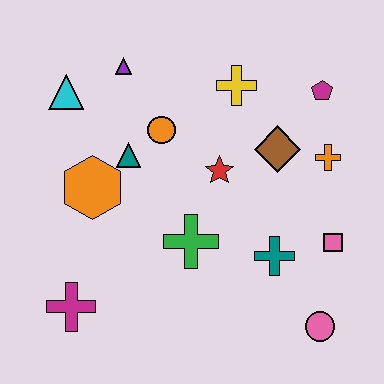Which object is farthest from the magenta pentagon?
The magenta cross is farthest from the magenta pentagon.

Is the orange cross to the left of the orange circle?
No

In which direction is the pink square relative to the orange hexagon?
The pink square is to the right of the orange hexagon.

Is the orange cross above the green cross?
Yes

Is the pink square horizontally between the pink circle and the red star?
No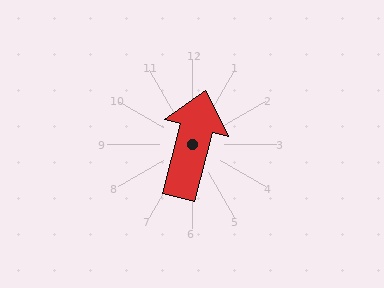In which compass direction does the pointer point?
North.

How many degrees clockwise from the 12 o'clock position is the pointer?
Approximately 14 degrees.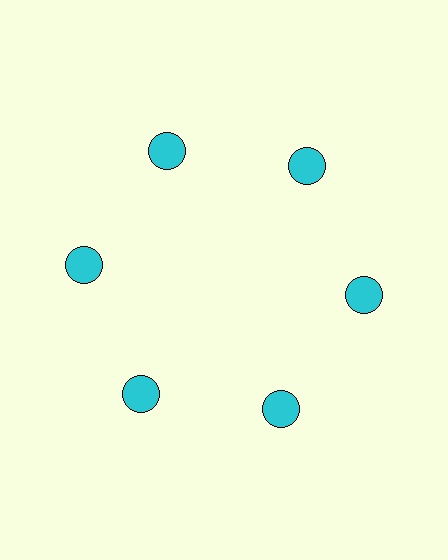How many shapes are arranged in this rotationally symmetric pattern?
There are 6 shapes, arranged in 6 groups of 1.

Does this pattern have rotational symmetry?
Yes, this pattern has 6-fold rotational symmetry. It looks the same after rotating 60 degrees around the center.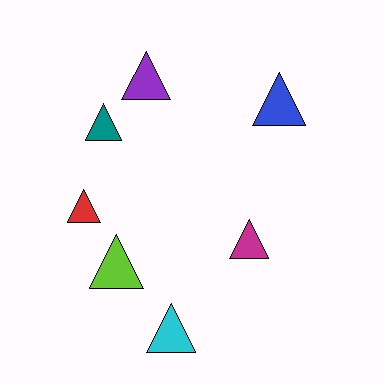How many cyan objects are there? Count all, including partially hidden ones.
There is 1 cyan object.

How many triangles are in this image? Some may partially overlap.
There are 7 triangles.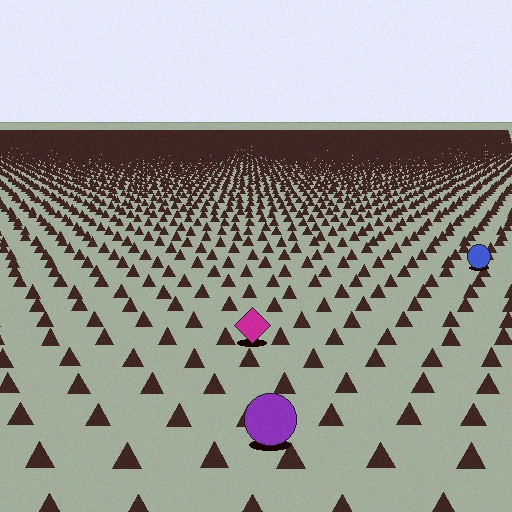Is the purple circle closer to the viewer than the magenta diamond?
Yes. The purple circle is closer — you can tell from the texture gradient: the ground texture is coarser near it.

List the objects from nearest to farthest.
From nearest to farthest: the purple circle, the magenta diamond, the blue circle.